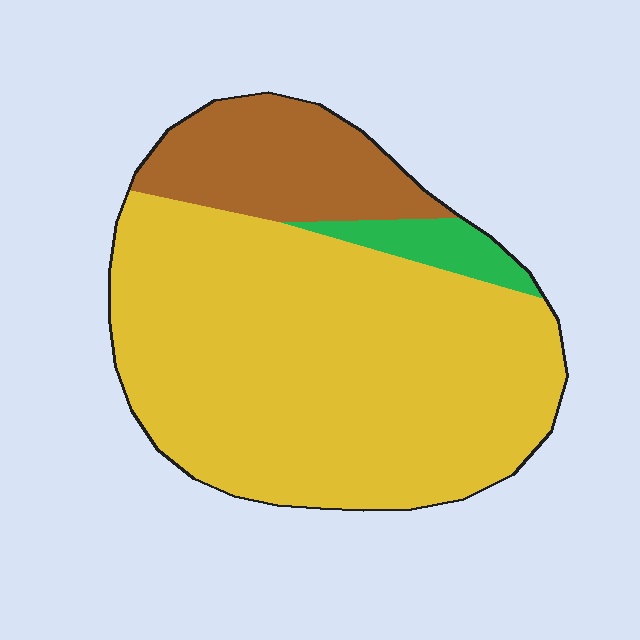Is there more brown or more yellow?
Yellow.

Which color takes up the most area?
Yellow, at roughly 75%.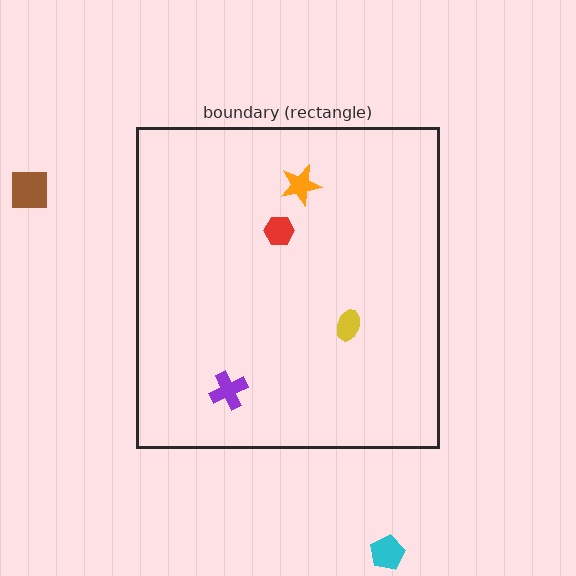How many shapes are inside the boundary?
4 inside, 2 outside.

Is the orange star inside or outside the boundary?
Inside.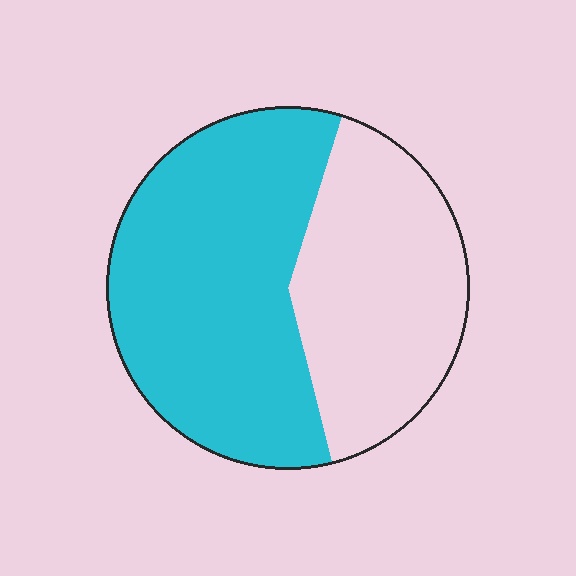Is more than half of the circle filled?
Yes.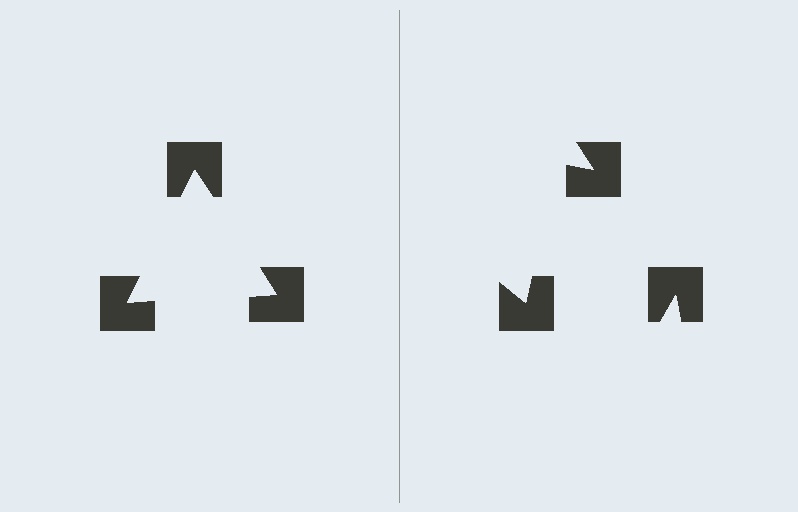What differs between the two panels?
The notched squares are positioned identically on both sides; only the wedge orientations differ. On the left they align to a triangle; on the right they are misaligned.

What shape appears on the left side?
An illusory triangle.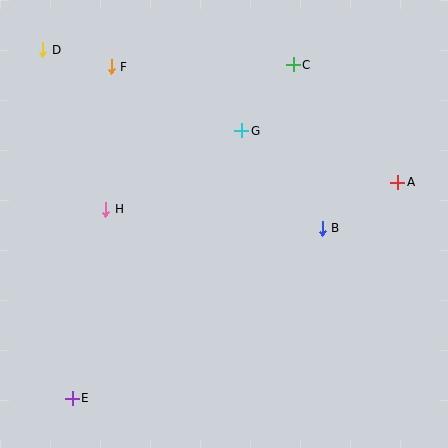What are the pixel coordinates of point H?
Point H is at (106, 209).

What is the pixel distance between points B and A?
The distance between B and A is 88 pixels.